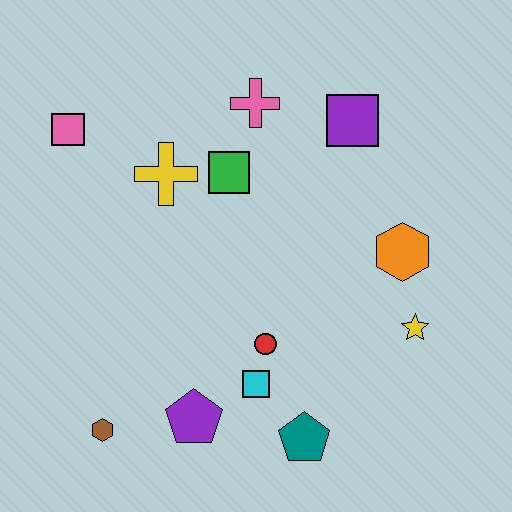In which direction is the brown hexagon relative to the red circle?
The brown hexagon is to the left of the red circle.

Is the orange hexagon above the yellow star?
Yes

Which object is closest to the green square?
The yellow cross is closest to the green square.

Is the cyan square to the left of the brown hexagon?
No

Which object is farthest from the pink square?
The yellow star is farthest from the pink square.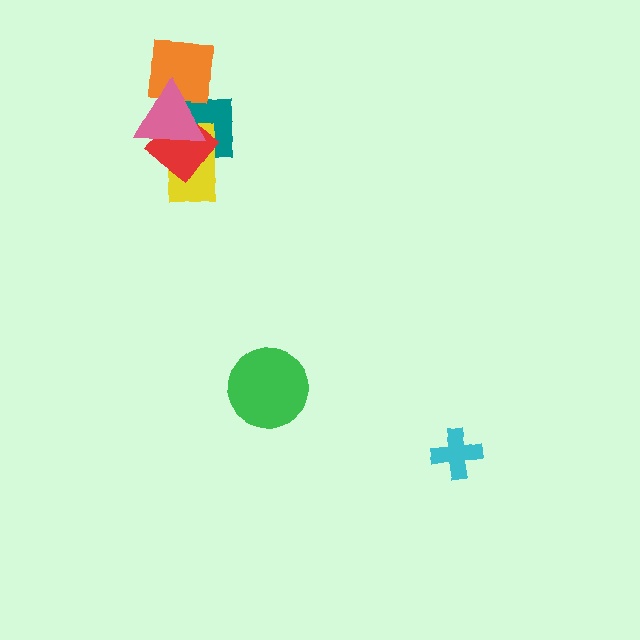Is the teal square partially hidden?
Yes, it is partially covered by another shape.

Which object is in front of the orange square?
The pink triangle is in front of the orange square.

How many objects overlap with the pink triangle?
4 objects overlap with the pink triangle.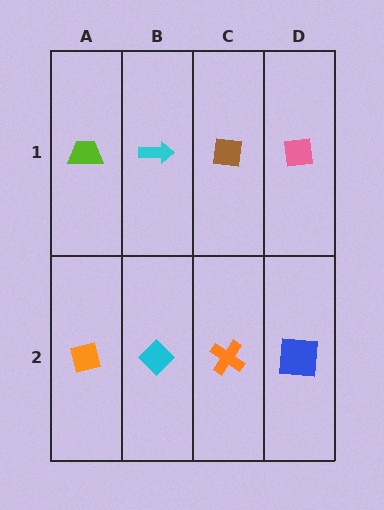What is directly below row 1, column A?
An orange square.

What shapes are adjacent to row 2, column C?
A brown square (row 1, column C), a cyan diamond (row 2, column B), a blue square (row 2, column D).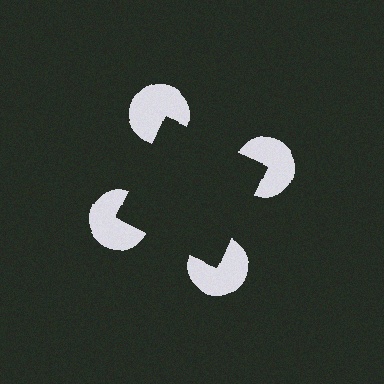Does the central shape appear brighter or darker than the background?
It typically appears slightly darker than the background, even though no actual brightness change is drawn.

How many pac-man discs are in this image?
There are 4 — one at each vertex of the illusory square.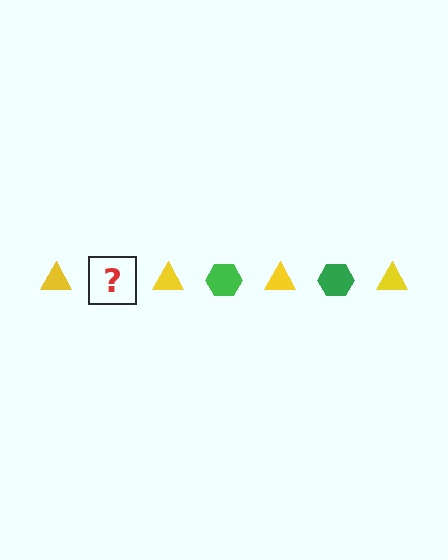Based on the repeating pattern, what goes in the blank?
The blank should be a green hexagon.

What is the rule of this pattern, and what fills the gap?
The rule is that the pattern alternates between yellow triangle and green hexagon. The gap should be filled with a green hexagon.